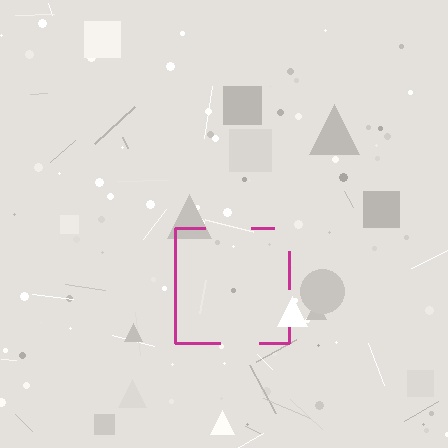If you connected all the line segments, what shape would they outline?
They would outline a square.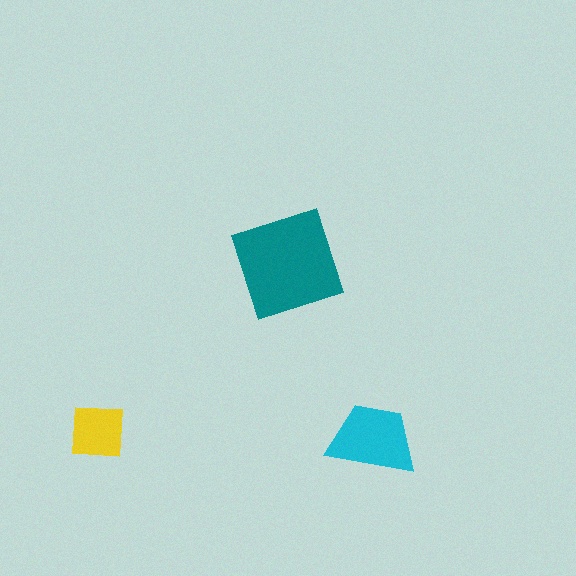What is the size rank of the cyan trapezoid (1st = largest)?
2nd.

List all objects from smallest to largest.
The yellow square, the cyan trapezoid, the teal square.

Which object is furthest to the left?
The yellow square is leftmost.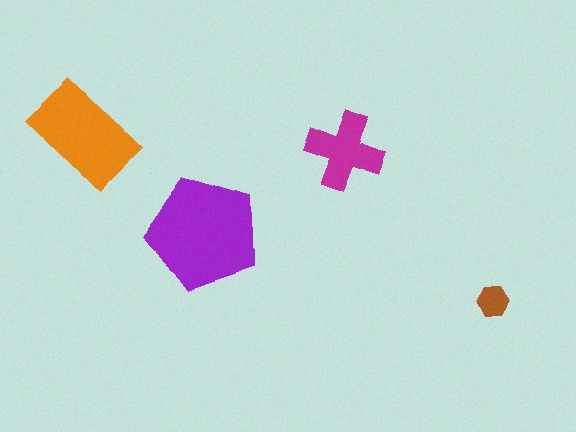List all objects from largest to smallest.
The purple pentagon, the orange rectangle, the magenta cross, the brown hexagon.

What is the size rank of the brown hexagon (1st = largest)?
4th.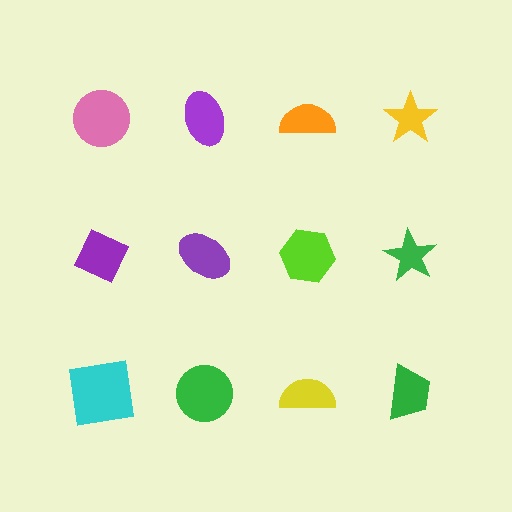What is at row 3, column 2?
A green circle.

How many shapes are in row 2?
4 shapes.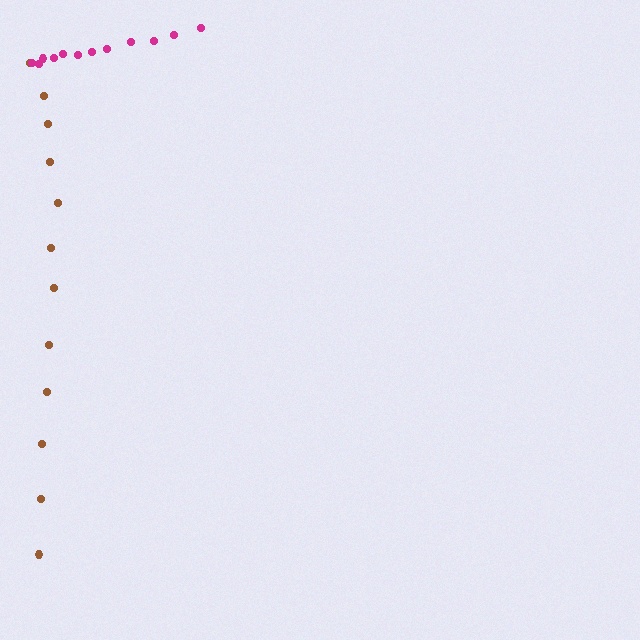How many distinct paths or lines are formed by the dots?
There are 2 distinct paths.